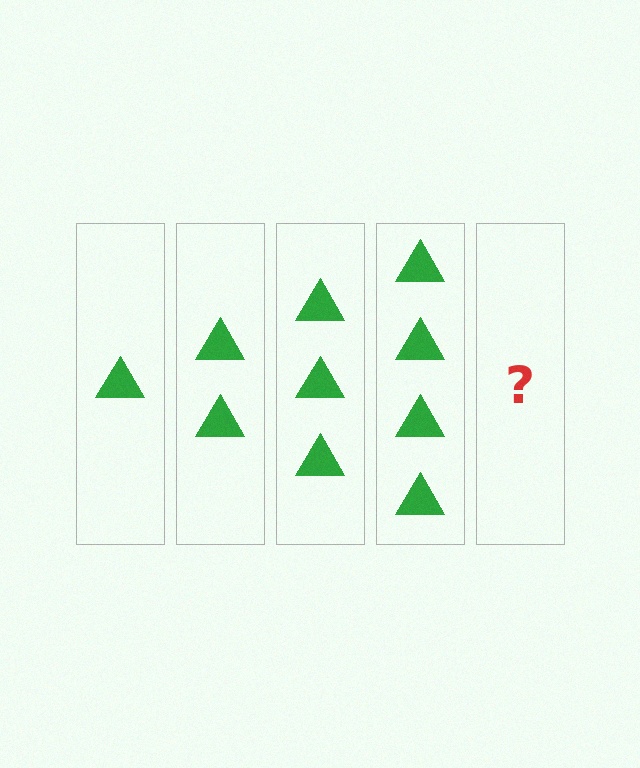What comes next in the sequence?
The next element should be 5 triangles.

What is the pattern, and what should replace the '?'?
The pattern is that each step adds one more triangle. The '?' should be 5 triangles.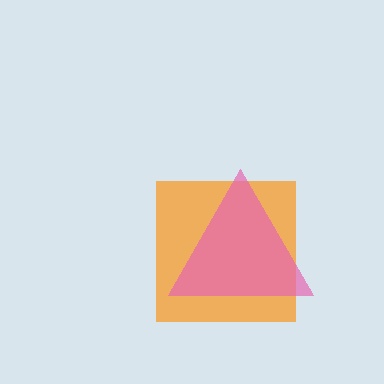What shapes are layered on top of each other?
The layered shapes are: an orange square, a pink triangle.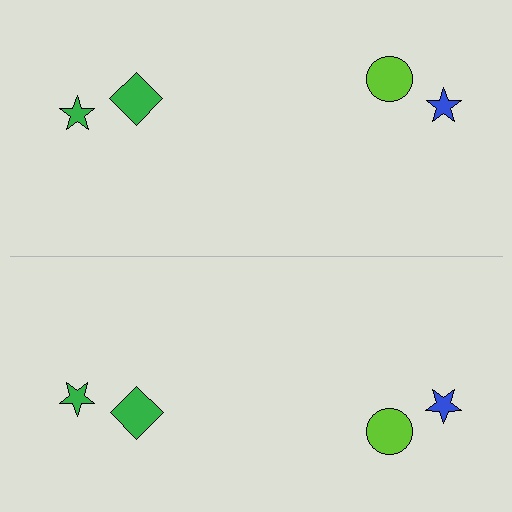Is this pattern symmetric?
Yes, this pattern has bilateral (reflection) symmetry.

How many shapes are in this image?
There are 8 shapes in this image.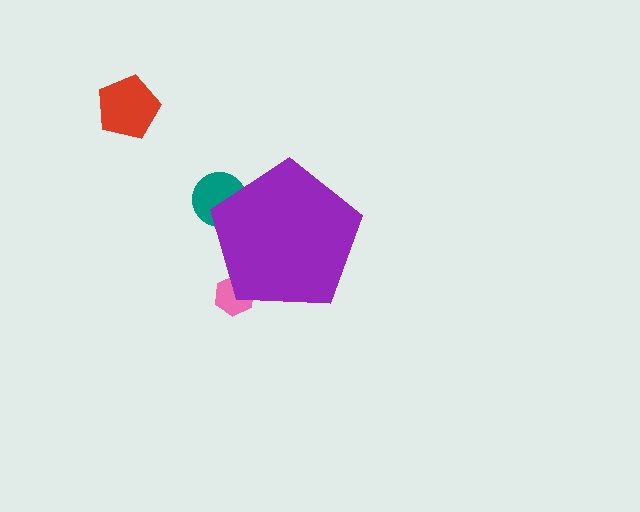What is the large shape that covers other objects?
A purple pentagon.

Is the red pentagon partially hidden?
No, the red pentagon is fully visible.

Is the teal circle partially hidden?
Yes, the teal circle is partially hidden behind the purple pentagon.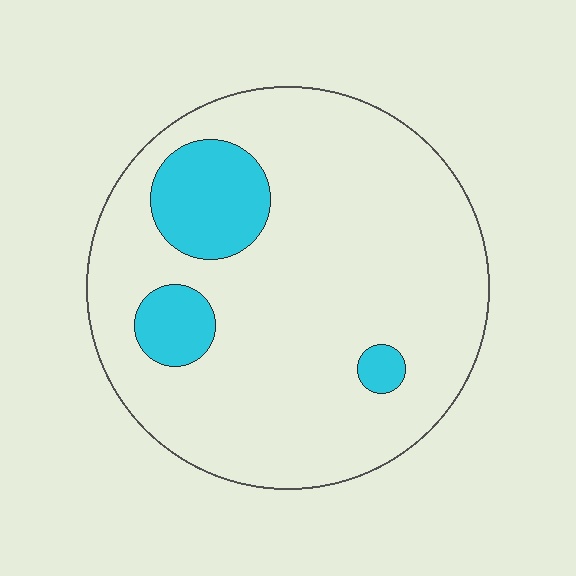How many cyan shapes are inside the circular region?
3.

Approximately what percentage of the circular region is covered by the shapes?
Approximately 15%.